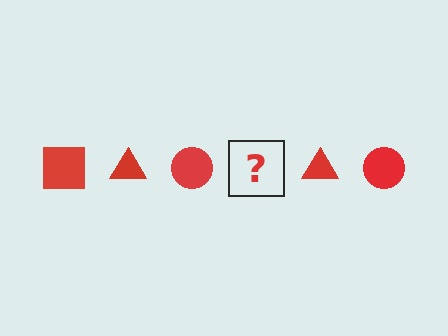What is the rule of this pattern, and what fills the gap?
The rule is that the pattern cycles through square, triangle, circle shapes in red. The gap should be filled with a red square.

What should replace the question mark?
The question mark should be replaced with a red square.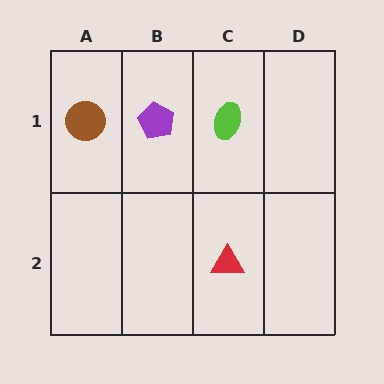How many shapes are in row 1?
3 shapes.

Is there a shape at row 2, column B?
No, that cell is empty.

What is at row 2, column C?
A red triangle.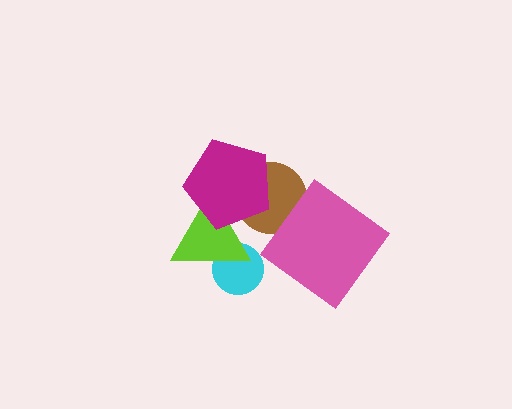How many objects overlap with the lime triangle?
3 objects overlap with the lime triangle.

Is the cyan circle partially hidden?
Yes, it is partially covered by another shape.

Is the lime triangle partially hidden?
Yes, it is partially covered by another shape.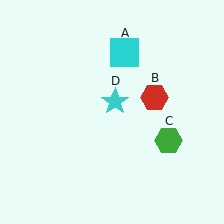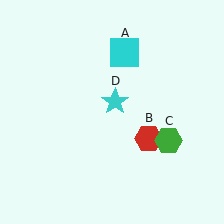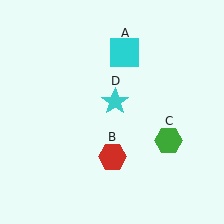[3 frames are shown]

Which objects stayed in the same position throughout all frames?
Cyan square (object A) and green hexagon (object C) and cyan star (object D) remained stationary.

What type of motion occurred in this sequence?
The red hexagon (object B) rotated clockwise around the center of the scene.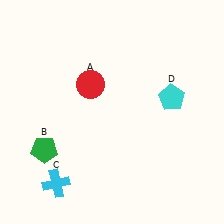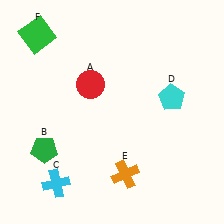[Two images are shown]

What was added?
An orange cross (E), a green square (F) were added in Image 2.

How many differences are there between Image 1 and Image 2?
There are 2 differences between the two images.